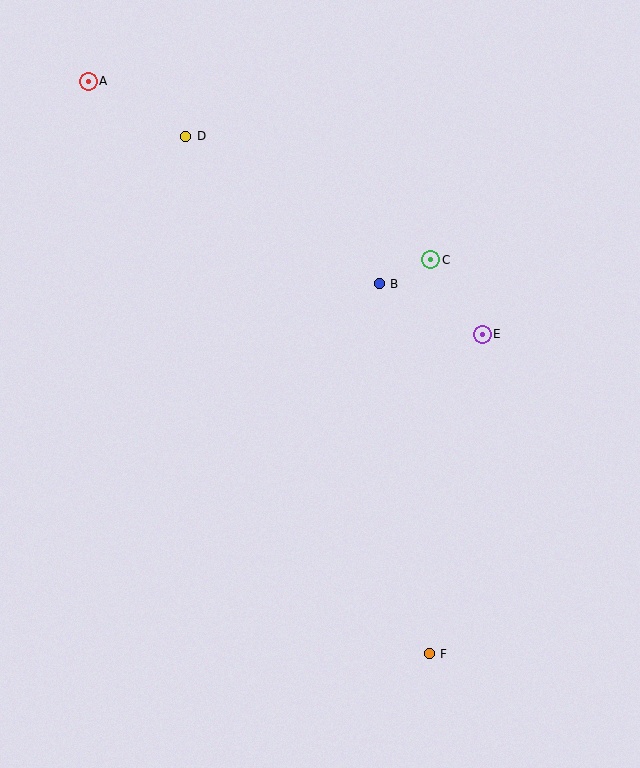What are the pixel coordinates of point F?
Point F is at (429, 654).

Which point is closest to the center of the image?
Point B at (379, 284) is closest to the center.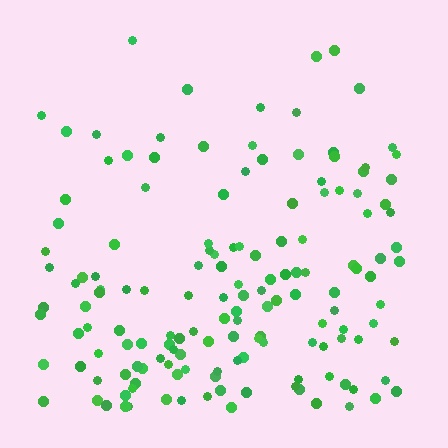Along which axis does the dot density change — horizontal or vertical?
Vertical.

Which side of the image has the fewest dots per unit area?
The top.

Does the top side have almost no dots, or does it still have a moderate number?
Still a moderate number, just noticeably fewer than the bottom.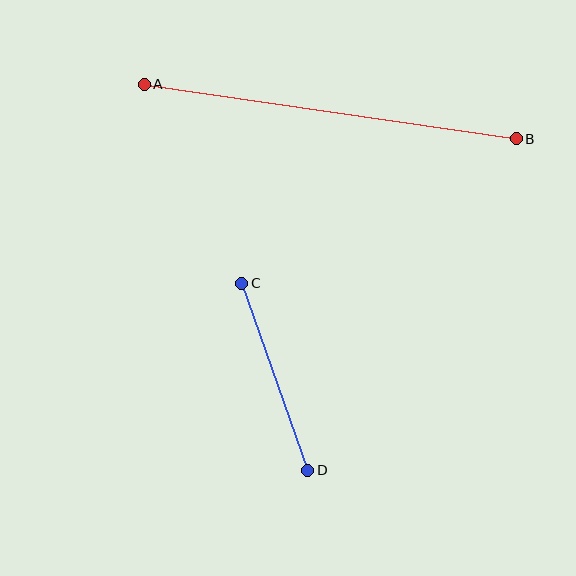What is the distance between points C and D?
The distance is approximately 198 pixels.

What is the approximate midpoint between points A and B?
The midpoint is at approximately (330, 112) pixels.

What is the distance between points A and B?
The distance is approximately 376 pixels.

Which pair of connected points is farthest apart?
Points A and B are farthest apart.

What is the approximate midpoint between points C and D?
The midpoint is at approximately (275, 377) pixels.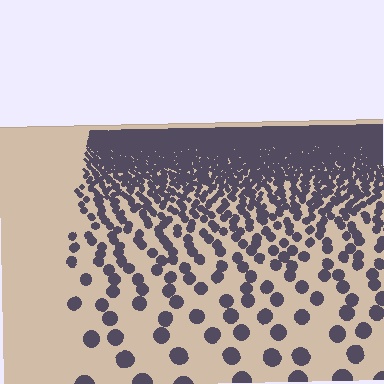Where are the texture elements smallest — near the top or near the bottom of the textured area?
Near the top.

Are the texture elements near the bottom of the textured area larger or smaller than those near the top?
Larger. Near the bottom, elements are closer to the viewer and appear at a bigger on-screen size.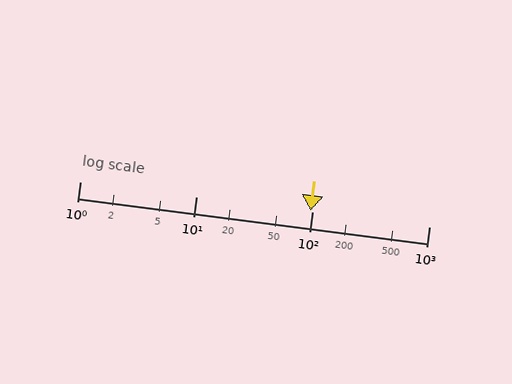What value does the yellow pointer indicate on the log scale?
The pointer indicates approximately 96.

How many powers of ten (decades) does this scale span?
The scale spans 3 decades, from 1 to 1000.